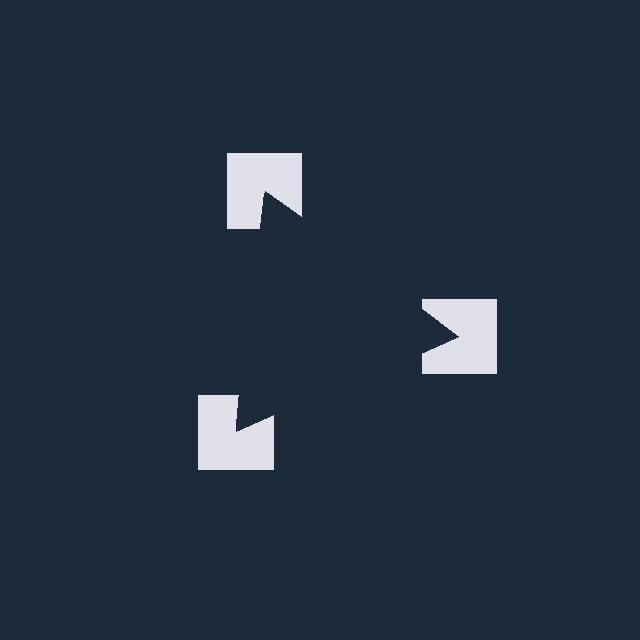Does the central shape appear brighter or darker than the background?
It typically appears slightly darker than the background, even though no actual brightness change is drawn.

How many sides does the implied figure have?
3 sides.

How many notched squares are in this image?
There are 3 — one at each vertex of the illusory triangle.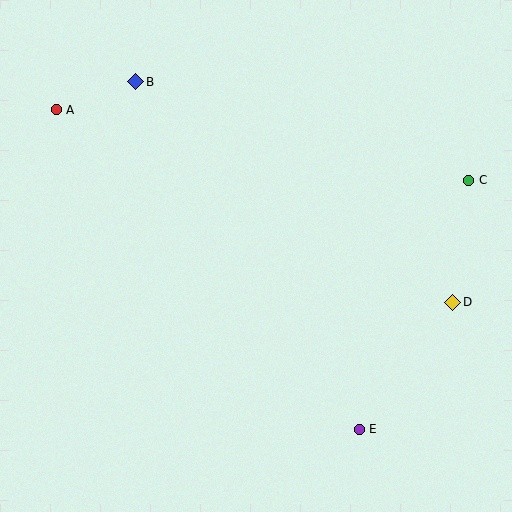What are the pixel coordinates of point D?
Point D is at (453, 302).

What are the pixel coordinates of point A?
Point A is at (56, 110).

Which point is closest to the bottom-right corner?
Point E is closest to the bottom-right corner.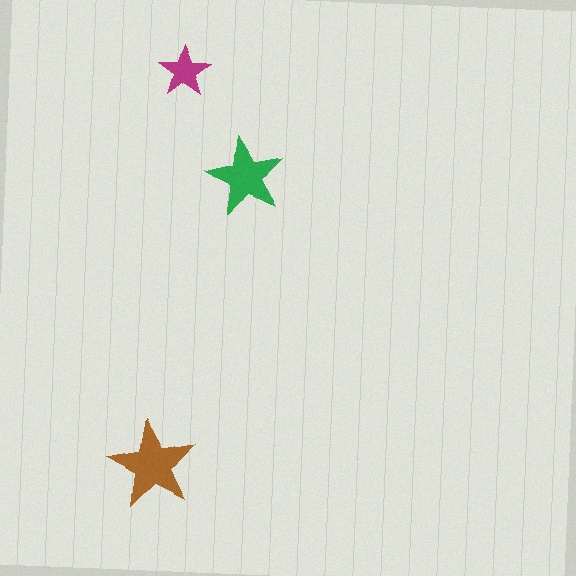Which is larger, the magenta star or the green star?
The green one.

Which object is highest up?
The magenta star is topmost.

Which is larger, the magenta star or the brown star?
The brown one.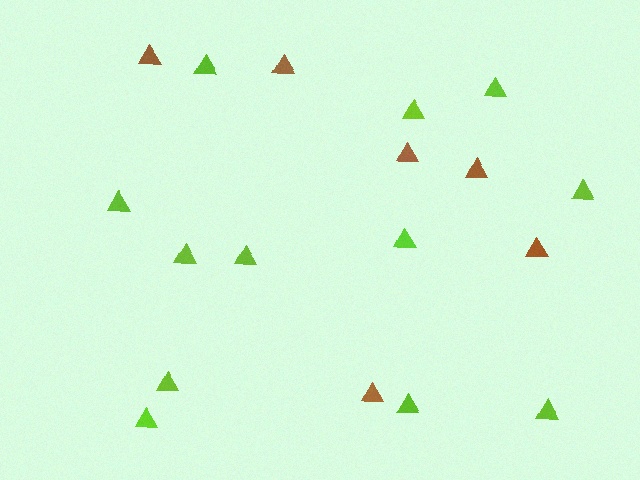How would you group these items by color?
There are 2 groups: one group of lime triangles (12) and one group of brown triangles (6).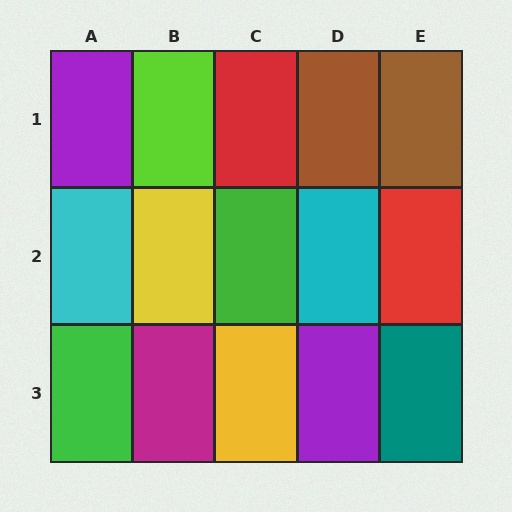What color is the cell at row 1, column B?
Lime.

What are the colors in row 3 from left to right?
Green, magenta, yellow, purple, teal.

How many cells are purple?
2 cells are purple.